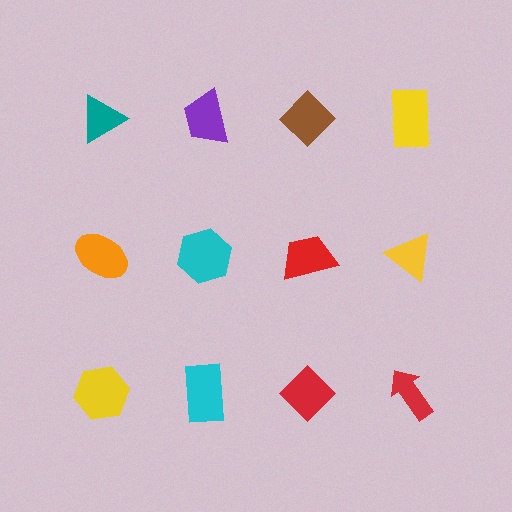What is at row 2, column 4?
A yellow triangle.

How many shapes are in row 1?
4 shapes.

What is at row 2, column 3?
A red trapezoid.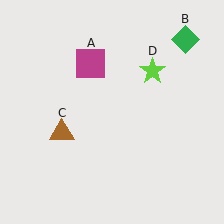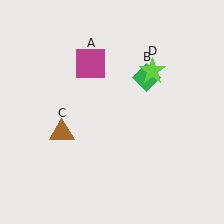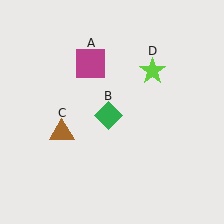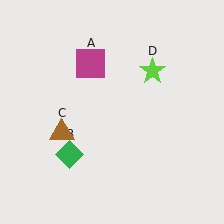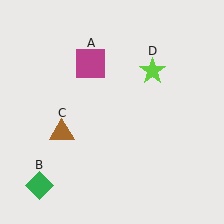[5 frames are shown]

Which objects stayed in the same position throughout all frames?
Magenta square (object A) and brown triangle (object C) and lime star (object D) remained stationary.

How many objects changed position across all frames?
1 object changed position: green diamond (object B).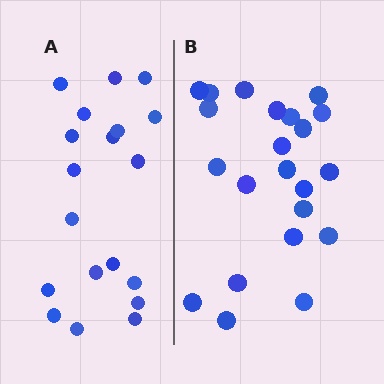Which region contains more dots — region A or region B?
Region B (the right region) has more dots.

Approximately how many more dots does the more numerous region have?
Region B has just a few more — roughly 2 or 3 more dots than region A.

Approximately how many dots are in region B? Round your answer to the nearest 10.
About 20 dots. (The exact count is 22, which rounds to 20.)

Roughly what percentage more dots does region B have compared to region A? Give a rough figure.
About 15% more.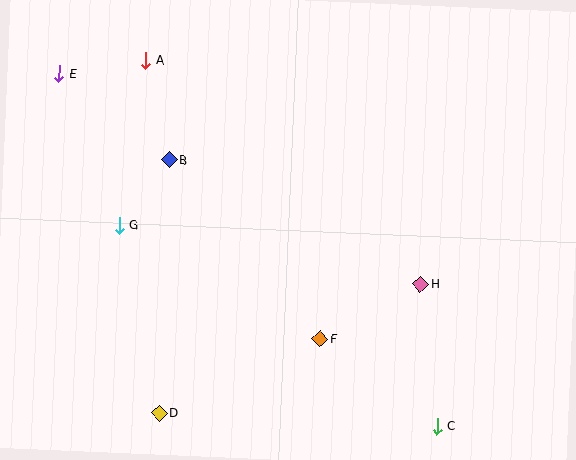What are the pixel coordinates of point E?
Point E is at (59, 73).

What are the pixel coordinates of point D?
Point D is at (159, 413).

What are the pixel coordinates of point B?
Point B is at (169, 159).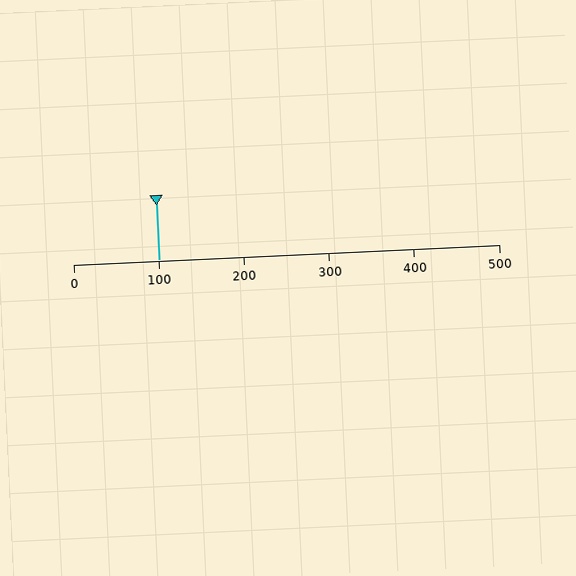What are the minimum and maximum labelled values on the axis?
The axis runs from 0 to 500.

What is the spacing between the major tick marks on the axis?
The major ticks are spaced 100 apart.